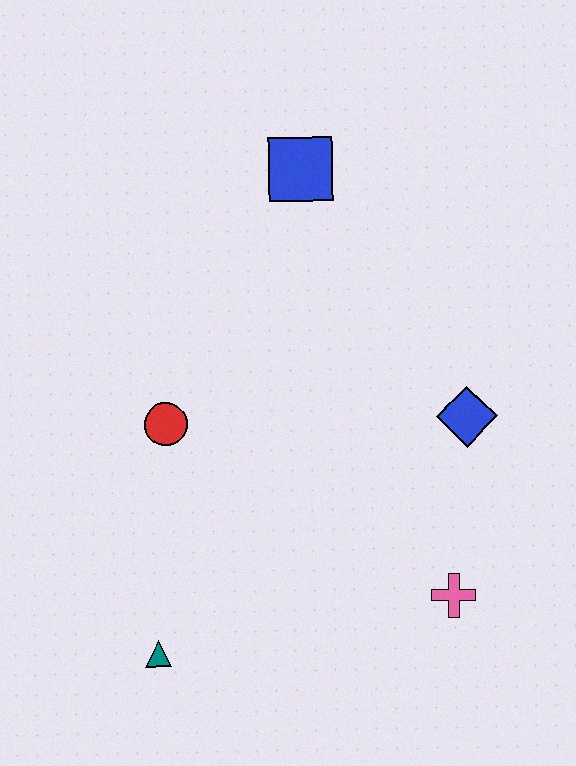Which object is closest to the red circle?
The teal triangle is closest to the red circle.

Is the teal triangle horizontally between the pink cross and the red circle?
No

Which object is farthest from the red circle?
The pink cross is farthest from the red circle.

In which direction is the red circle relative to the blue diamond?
The red circle is to the left of the blue diamond.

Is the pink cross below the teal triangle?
No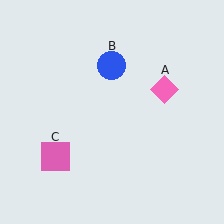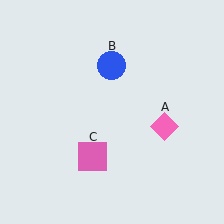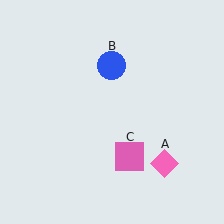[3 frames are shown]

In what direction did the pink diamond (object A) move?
The pink diamond (object A) moved down.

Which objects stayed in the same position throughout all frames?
Blue circle (object B) remained stationary.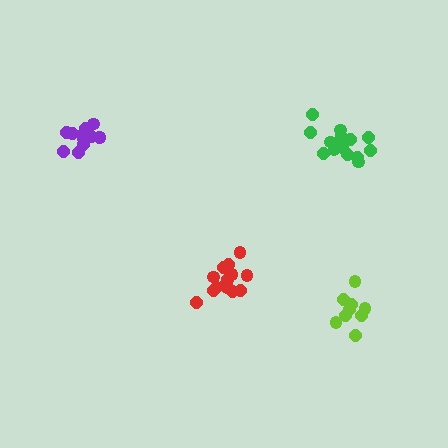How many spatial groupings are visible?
There are 4 spatial groupings.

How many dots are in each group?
Group 1: 14 dots, Group 2: 9 dots, Group 3: 15 dots, Group 4: 13 dots (51 total).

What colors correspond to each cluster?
The clusters are colored: red, lime, green, purple.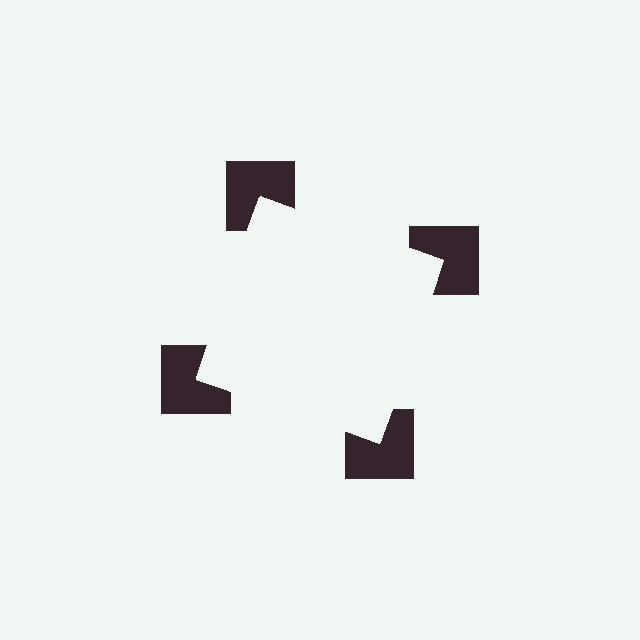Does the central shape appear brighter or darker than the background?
It typically appears slightly brighter than the background, even though no actual brightness change is drawn.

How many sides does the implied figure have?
4 sides.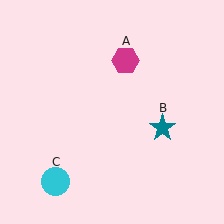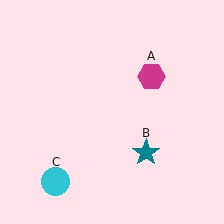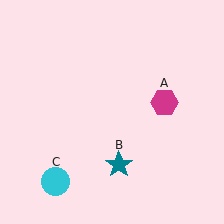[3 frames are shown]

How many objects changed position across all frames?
2 objects changed position: magenta hexagon (object A), teal star (object B).